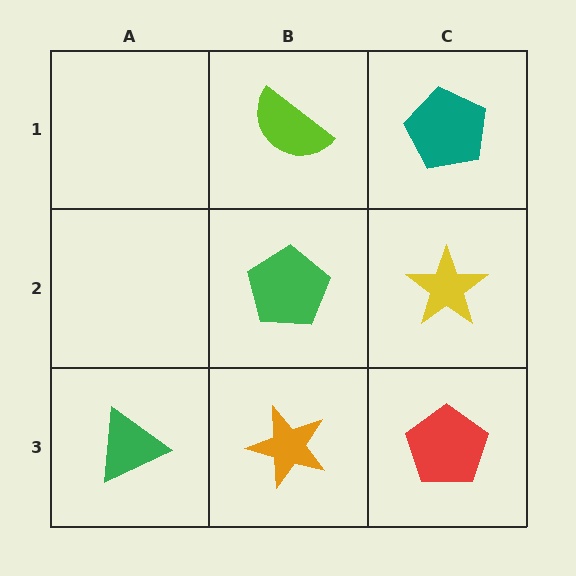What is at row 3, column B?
An orange star.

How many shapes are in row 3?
3 shapes.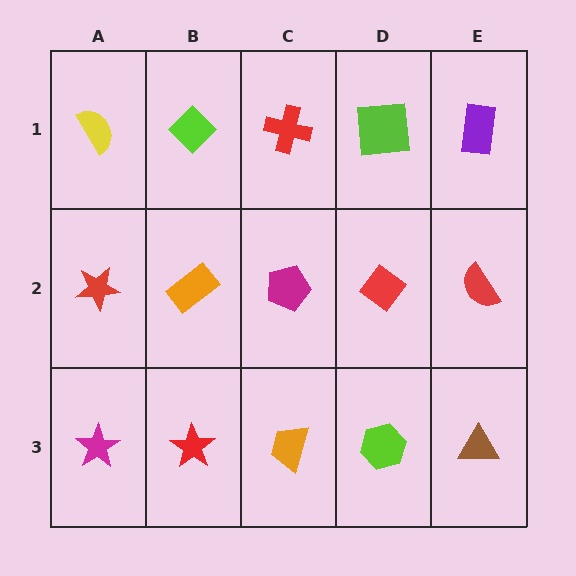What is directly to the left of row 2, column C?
An orange rectangle.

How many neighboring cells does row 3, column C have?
3.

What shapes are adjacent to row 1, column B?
An orange rectangle (row 2, column B), a yellow semicircle (row 1, column A), a red cross (row 1, column C).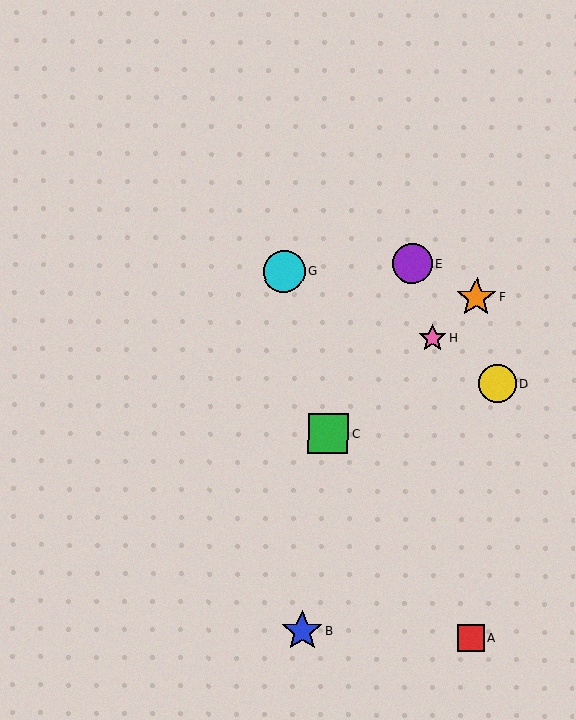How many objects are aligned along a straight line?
3 objects (C, F, H) are aligned along a straight line.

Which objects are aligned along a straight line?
Objects C, F, H are aligned along a straight line.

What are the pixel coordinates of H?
Object H is at (433, 338).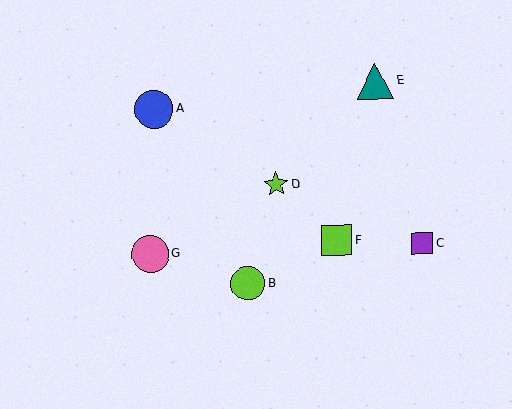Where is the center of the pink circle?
The center of the pink circle is at (150, 254).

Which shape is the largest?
The blue circle (labeled A) is the largest.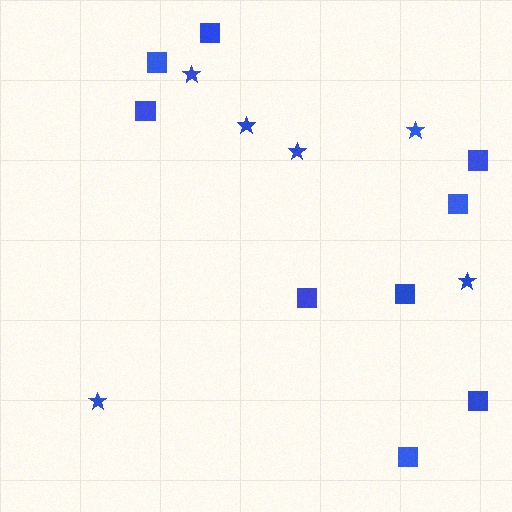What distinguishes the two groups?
There are 2 groups: one group of stars (6) and one group of squares (9).